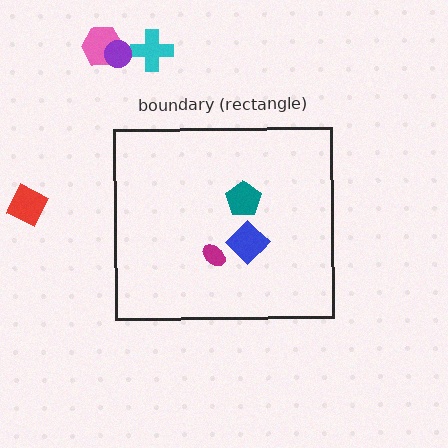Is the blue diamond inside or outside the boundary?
Inside.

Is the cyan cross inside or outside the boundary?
Outside.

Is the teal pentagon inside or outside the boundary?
Inside.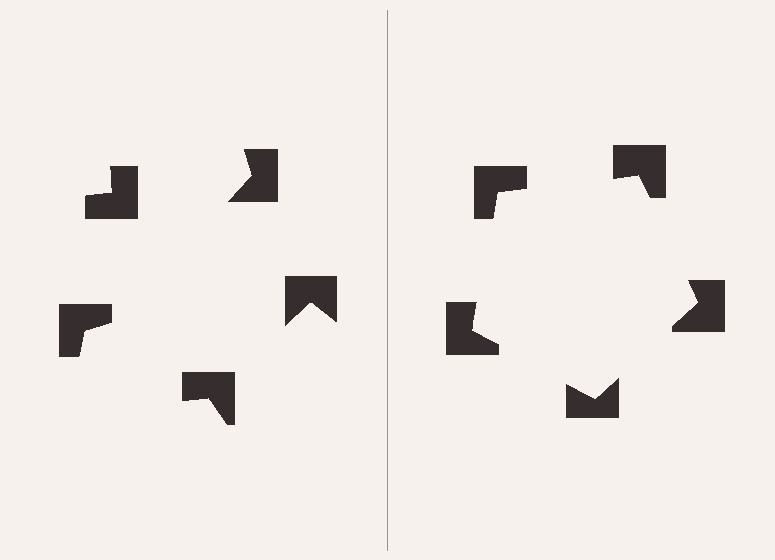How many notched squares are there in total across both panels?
10 — 5 on each side.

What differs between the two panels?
The notched squares are positioned identically on both sides; only the wedge orientations differ. On the right they align to a pentagon; on the left they are misaligned.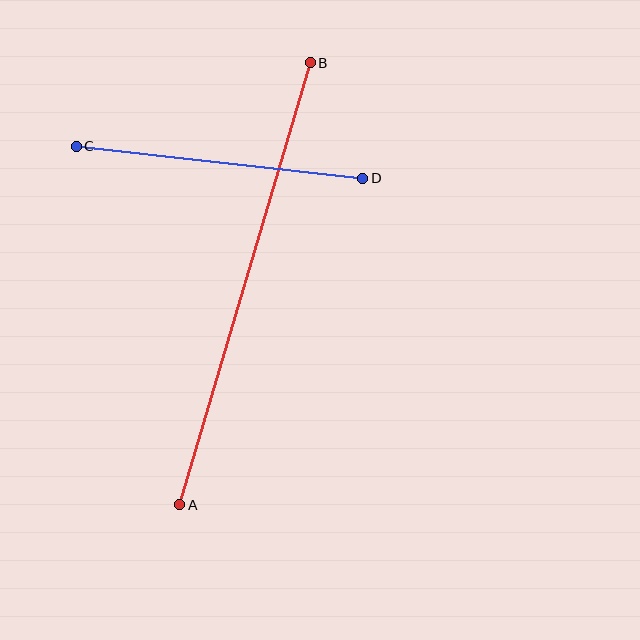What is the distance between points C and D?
The distance is approximately 288 pixels.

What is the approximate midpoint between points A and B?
The midpoint is at approximately (245, 284) pixels.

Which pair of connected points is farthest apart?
Points A and B are farthest apart.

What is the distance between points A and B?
The distance is approximately 461 pixels.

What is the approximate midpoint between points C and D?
The midpoint is at approximately (220, 162) pixels.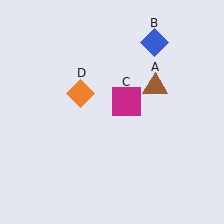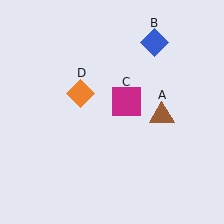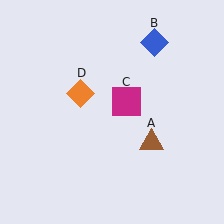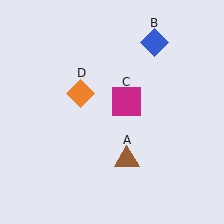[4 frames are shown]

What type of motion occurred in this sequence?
The brown triangle (object A) rotated clockwise around the center of the scene.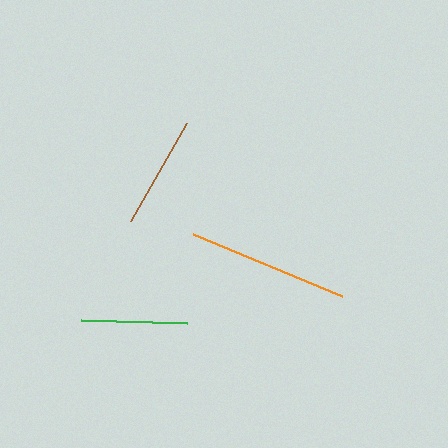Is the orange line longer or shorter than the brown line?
The orange line is longer than the brown line.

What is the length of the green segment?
The green segment is approximately 106 pixels long.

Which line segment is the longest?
The orange line is the longest at approximately 161 pixels.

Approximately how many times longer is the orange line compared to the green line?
The orange line is approximately 1.5 times the length of the green line.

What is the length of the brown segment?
The brown segment is approximately 112 pixels long.